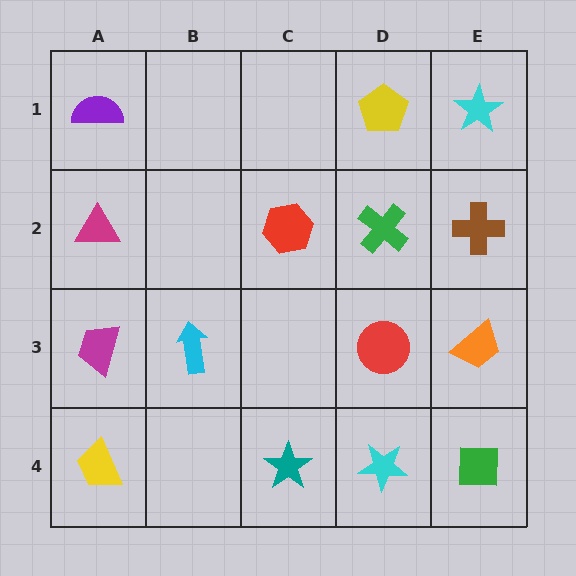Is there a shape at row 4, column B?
No, that cell is empty.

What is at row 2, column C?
A red hexagon.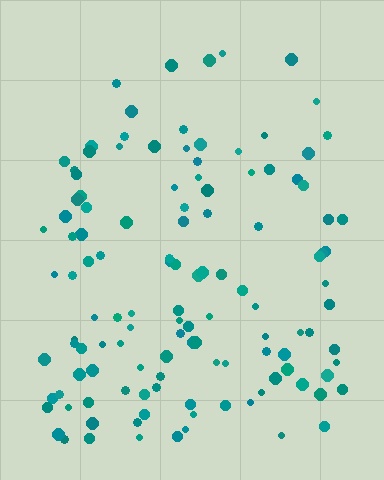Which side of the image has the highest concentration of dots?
The bottom.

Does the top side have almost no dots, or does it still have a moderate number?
Still a moderate number, just noticeably fewer than the bottom.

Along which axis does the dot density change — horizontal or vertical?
Vertical.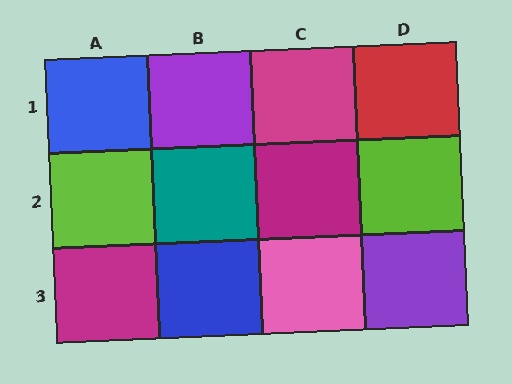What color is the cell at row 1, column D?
Red.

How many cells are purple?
2 cells are purple.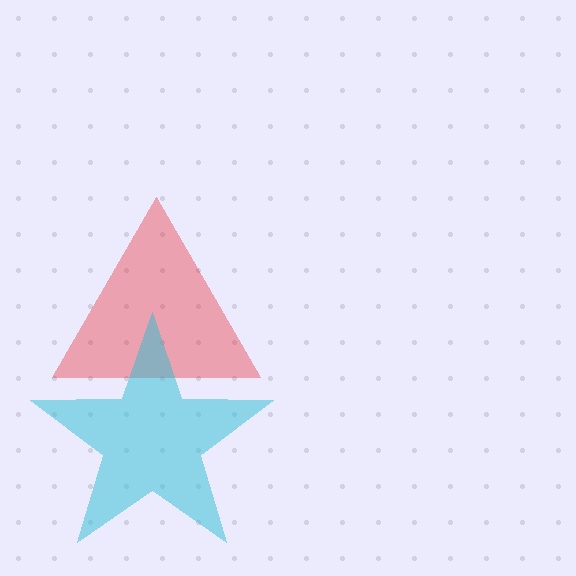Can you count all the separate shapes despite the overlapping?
Yes, there are 2 separate shapes.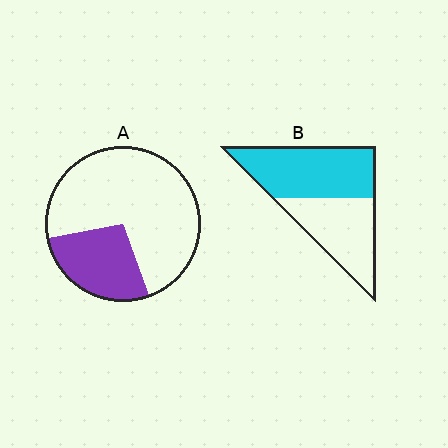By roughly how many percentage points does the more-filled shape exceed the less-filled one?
By roughly 30 percentage points (B over A).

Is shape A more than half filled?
No.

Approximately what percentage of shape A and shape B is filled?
A is approximately 30% and B is approximately 55%.